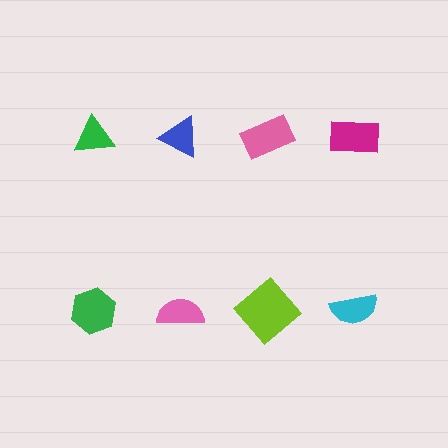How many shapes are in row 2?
4 shapes.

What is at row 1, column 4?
A magenta rectangle.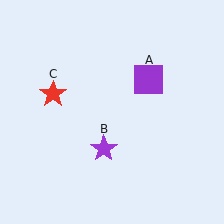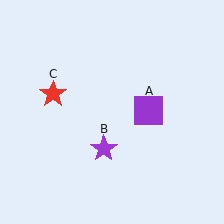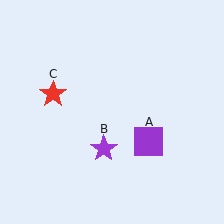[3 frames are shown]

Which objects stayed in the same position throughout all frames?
Purple star (object B) and red star (object C) remained stationary.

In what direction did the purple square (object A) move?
The purple square (object A) moved down.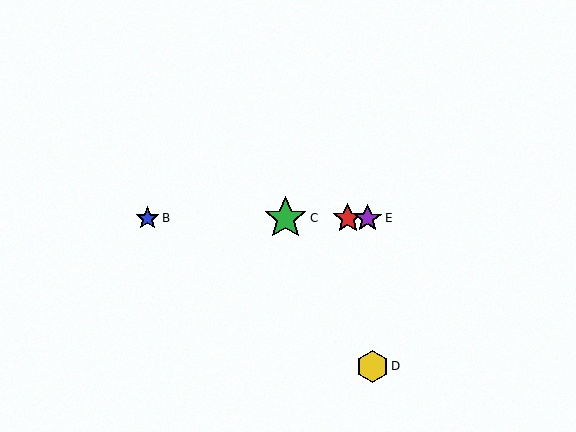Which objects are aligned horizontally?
Objects A, B, C, E are aligned horizontally.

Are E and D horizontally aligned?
No, E is at y≈218 and D is at y≈366.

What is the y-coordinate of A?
Object A is at y≈218.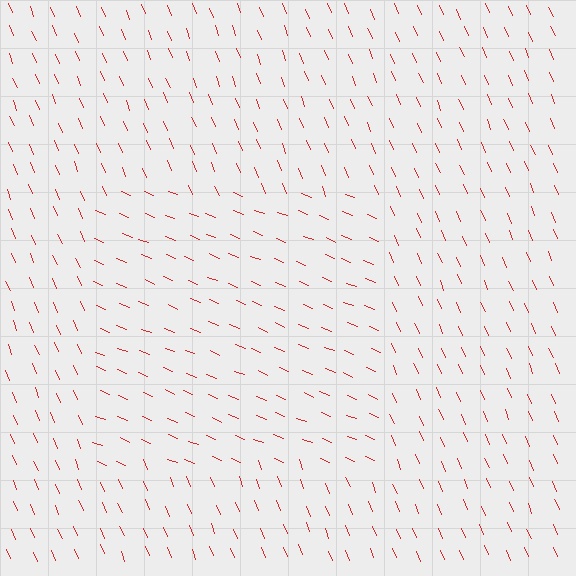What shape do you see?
I see a rectangle.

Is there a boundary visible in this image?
Yes, there is a texture boundary formed by a change in line orientation.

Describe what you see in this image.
The image is filled with small red line segments. A rectangle region in the image has lines oriented differently from the surrounding lines, creating a visible texture boundary.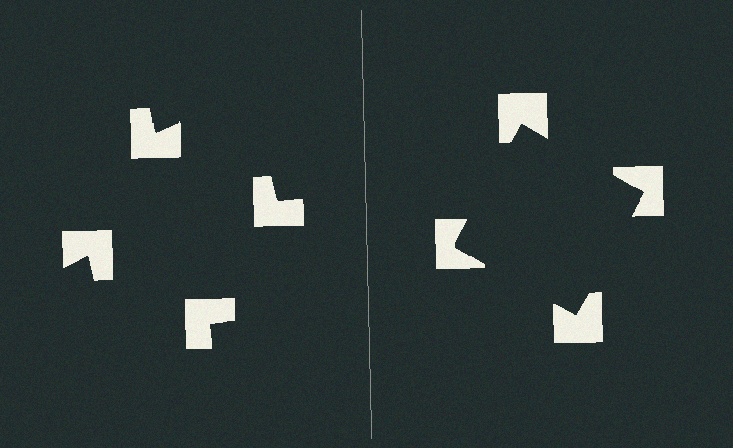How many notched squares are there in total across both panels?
8 — 4 on each side.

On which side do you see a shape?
An illusory square appears on the right side. On the left side the wedge cuts are rotated, so no coherent shape forms.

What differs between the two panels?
The notched squares are positioned identically on both sides; only the wedge orientations differ. On the right they align to a square; on the left they are misaligned.